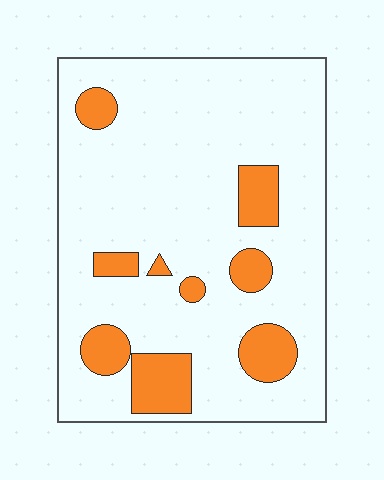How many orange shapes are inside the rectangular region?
9.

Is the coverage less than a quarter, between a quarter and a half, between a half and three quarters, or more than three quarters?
Less than a quarter.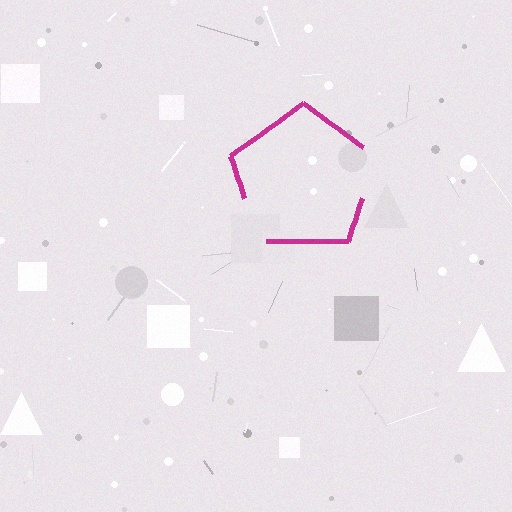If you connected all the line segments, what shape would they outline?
They would outline a pentagon.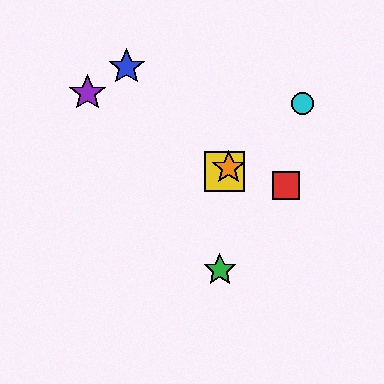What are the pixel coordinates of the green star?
The green star is at (220, 270).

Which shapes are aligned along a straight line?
The yellow square, the orange star, the cyan circle are aligned along a straight line.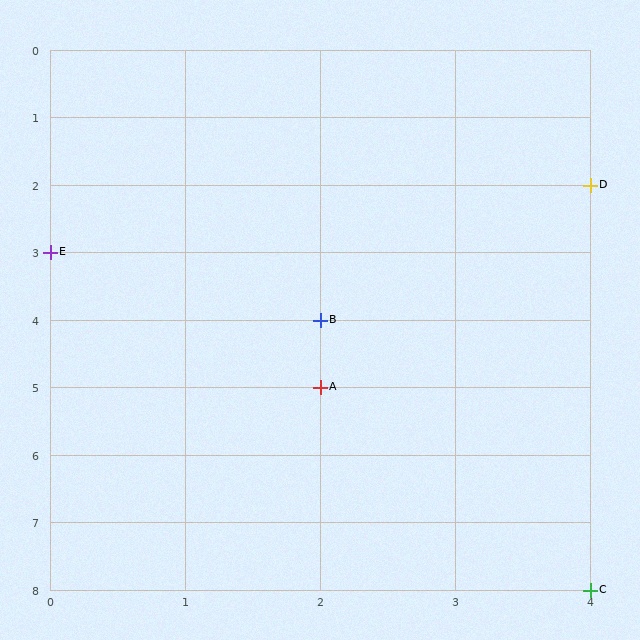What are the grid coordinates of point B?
Point B is at grid coordinates (2, 4).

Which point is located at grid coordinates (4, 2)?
Point D is at (4, 2).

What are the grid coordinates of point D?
Point D is at grid coordinates (4, 2).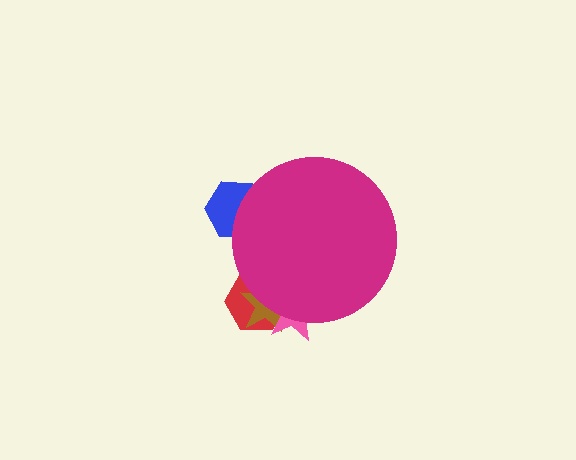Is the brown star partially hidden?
Yes, the brown star is partially hidden behind the magenta circle.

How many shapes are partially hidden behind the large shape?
5 shapes are partially hidden.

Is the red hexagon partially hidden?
Yes, the red hexagon is partially hidden behind the magenta circle.